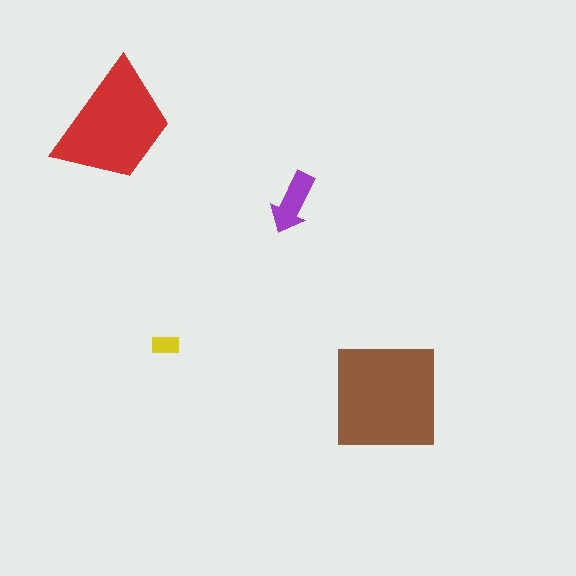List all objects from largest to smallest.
The brown square, the red trapezoid, the purple arrow, the yellow rectangle.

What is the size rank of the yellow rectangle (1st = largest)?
4th.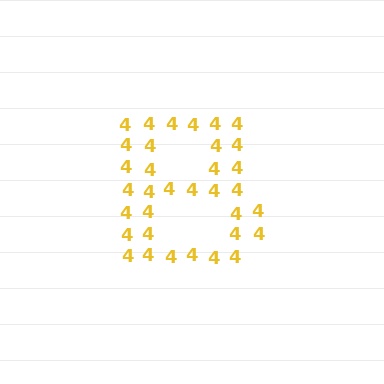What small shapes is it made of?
It is made of small digit 4's.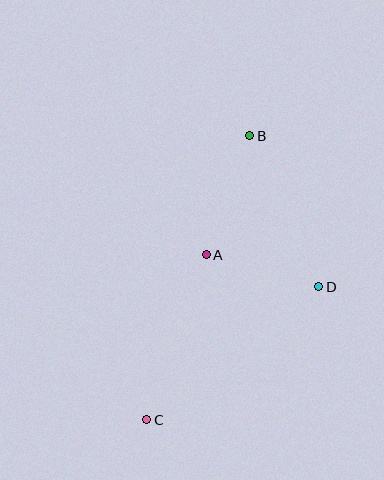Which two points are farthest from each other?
Points B and C are farthest from each other.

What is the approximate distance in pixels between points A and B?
The distance between A and B is approximately 127 pixels.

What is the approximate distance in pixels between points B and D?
The distance between B and D is approximately 166 pixels.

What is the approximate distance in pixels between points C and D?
The distance between C and D is approximately 218 pixels.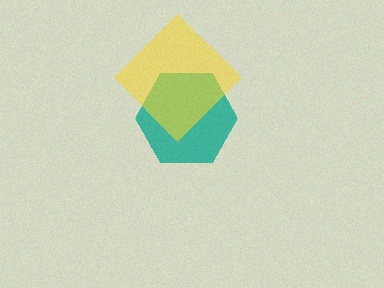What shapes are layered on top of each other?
The layered shapes are: a teal hexagon, a yellow diamond.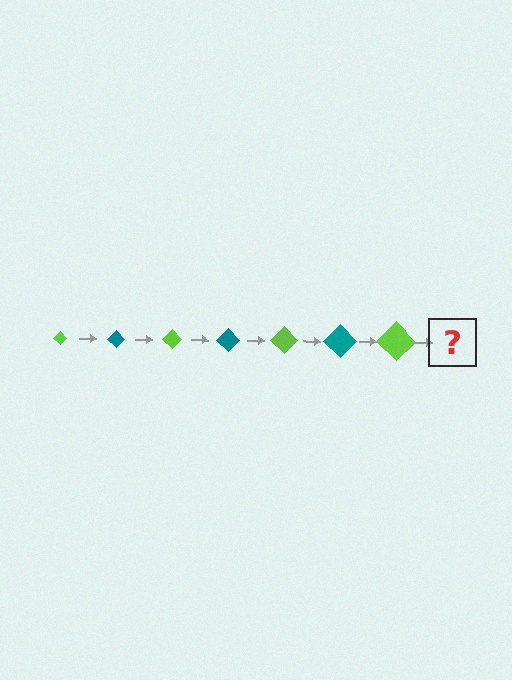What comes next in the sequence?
The next element should be a teal diamond, larger than the previous one.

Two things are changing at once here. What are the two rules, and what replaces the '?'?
The two rules are that the diamond grows larger each step and the color cycles through lime and teal. The '?' should be a teal diamond, larger than the previous one.